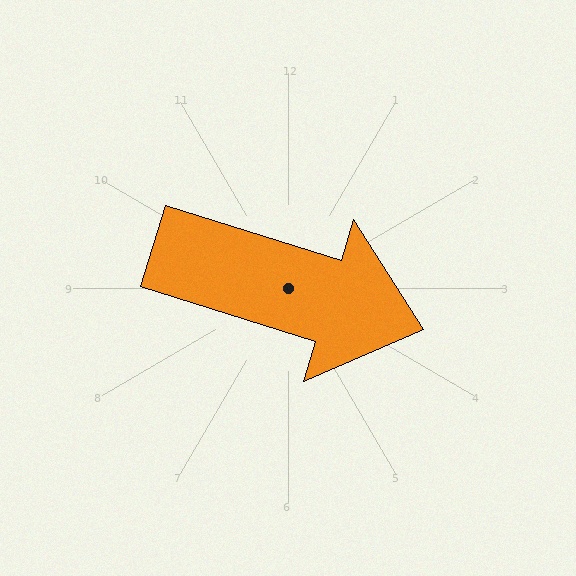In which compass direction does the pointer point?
East.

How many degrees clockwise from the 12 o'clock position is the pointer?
Approximately 107 degrees.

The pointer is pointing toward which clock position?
Roughly 4 o'clock.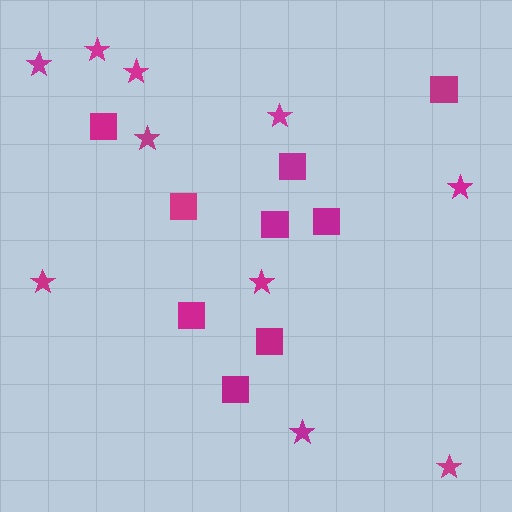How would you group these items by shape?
There are 2 groups: one group of squares (9) and one group of stars (10).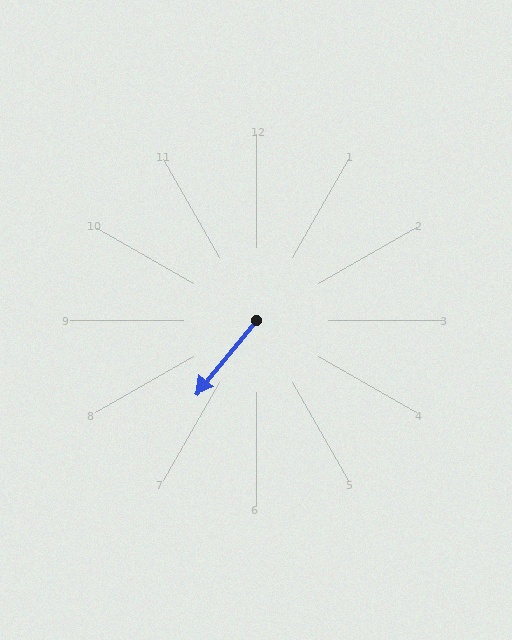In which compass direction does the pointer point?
Southwest.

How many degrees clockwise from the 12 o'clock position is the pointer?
Approximately 219 degrees.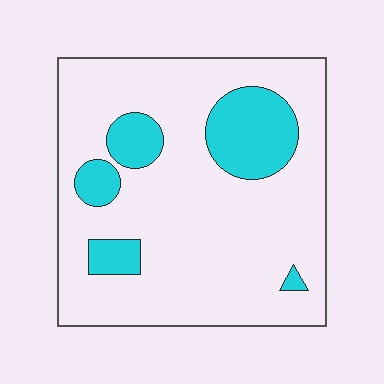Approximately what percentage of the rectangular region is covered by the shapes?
Approximately 20%.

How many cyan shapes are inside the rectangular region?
5.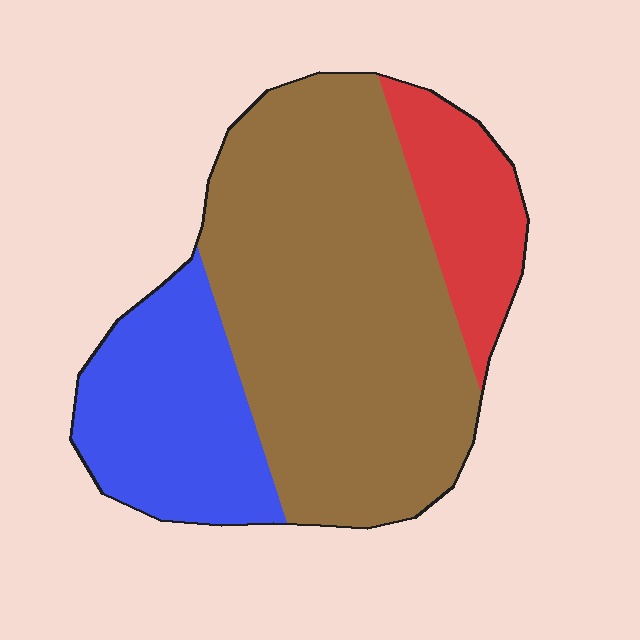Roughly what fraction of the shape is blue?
Blue covers about 25% of the shape.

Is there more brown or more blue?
Brown.